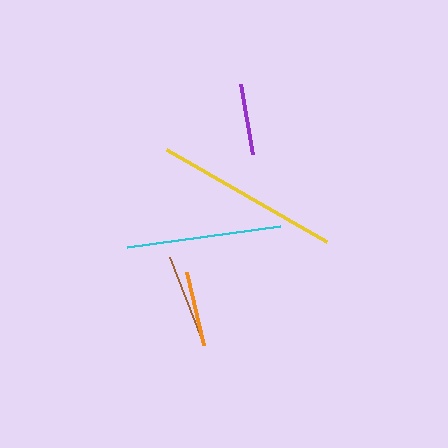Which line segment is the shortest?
The purple line is the shortest at approximately 71 pixels.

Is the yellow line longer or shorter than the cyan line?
The yellow line is longer than the cyan line.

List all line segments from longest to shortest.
From longest to shortest: yellow, cyan, brown, orange, purple.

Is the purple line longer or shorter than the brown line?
The brown line is longer than the purple line.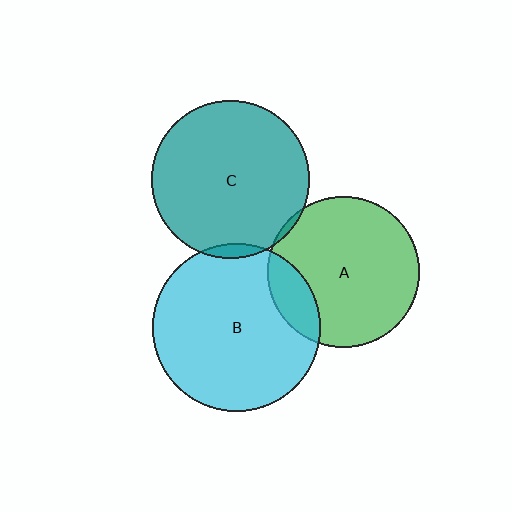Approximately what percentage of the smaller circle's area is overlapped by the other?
Approximately 5%.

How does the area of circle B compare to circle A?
Approximately 1.2 times.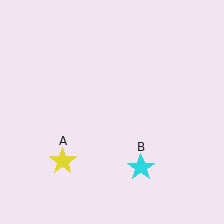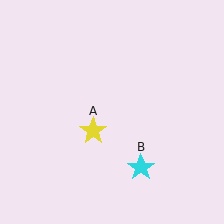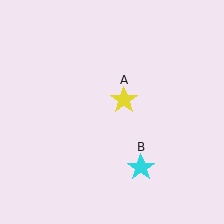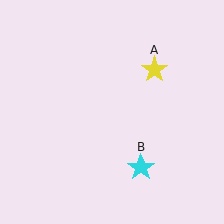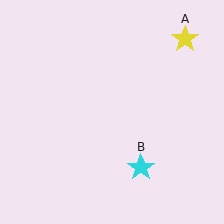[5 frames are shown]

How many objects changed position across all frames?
1 object changed position: yellow star (object A).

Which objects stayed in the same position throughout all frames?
Cyan star (object B) remained stationary.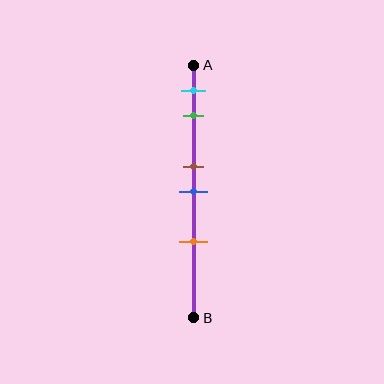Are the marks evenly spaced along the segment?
No, the marks are not evenly spaced.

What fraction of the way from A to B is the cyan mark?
The cyan mark is approximately 10% (0.1) of the way from A to B.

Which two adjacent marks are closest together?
The brown and blue marks are the closest adjacent pair.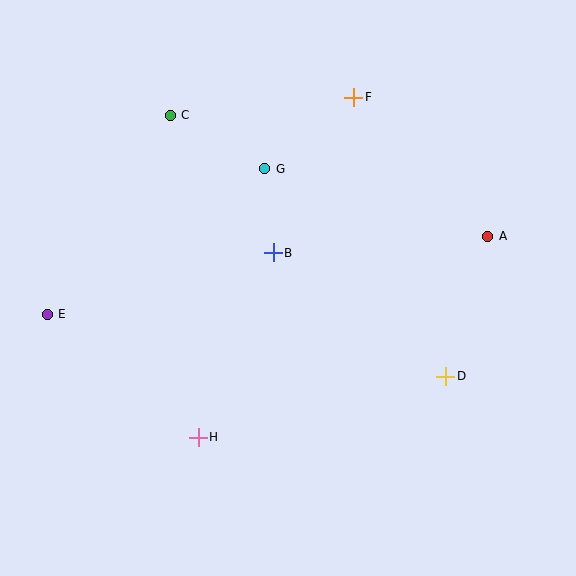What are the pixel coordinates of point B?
Point B is at (273, 253).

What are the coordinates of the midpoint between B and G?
The midpoint between B and G is at (269, 211).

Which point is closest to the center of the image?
Point B at (273, 253) is closest to the center.